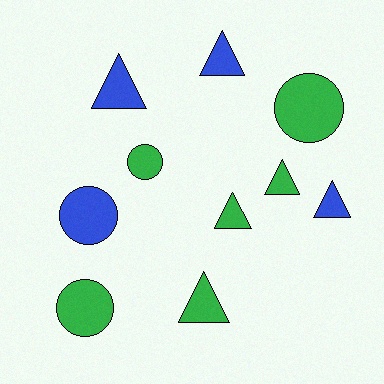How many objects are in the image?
There are 10 objects.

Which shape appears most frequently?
Triangle, with 6 objects.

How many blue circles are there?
There is 1 blue circle.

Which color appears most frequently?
Green, with 6 objects.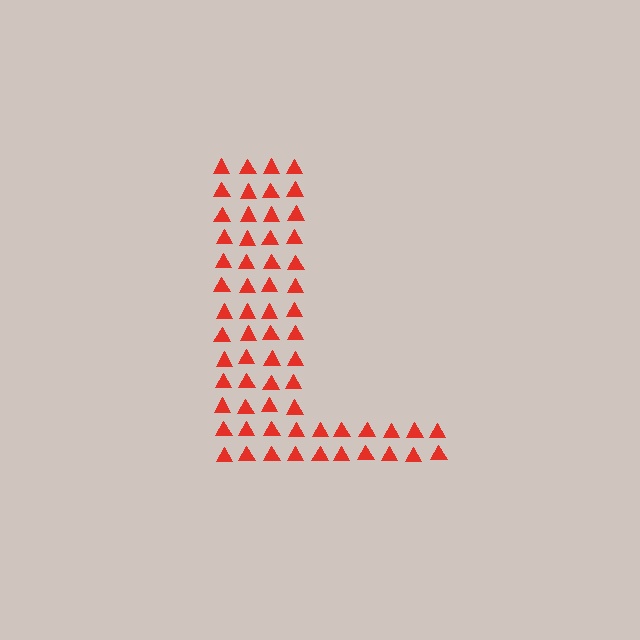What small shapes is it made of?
It is made of small triangles.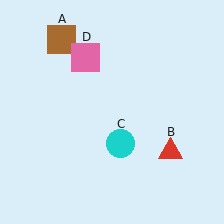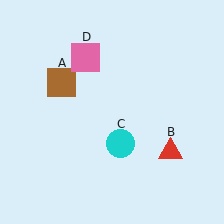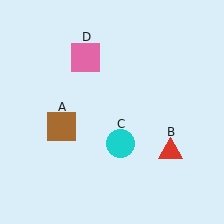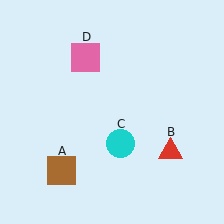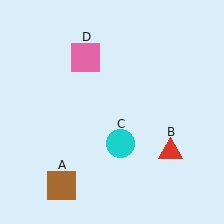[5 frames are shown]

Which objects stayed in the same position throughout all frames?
Red triangle (object B) and cyan circle (object C) and pink square (object D) remained stationary.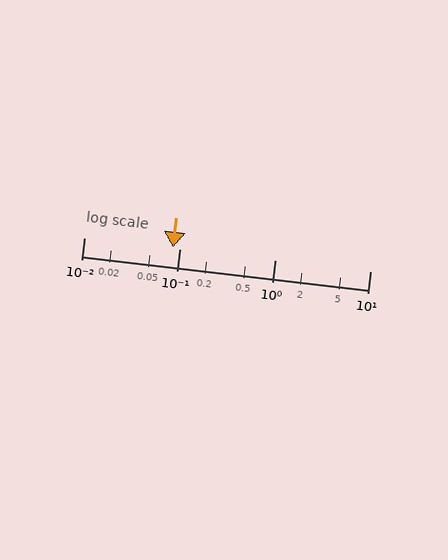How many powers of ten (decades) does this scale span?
The scale spans 3 decades, from 0.01 to 10.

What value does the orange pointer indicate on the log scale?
The pointer indicates approximately 0.085.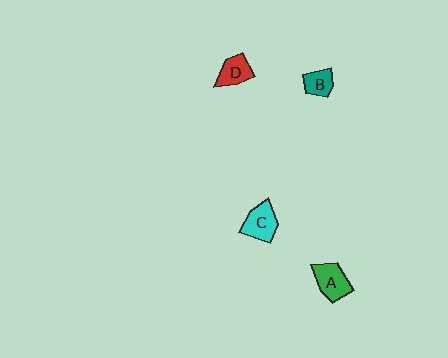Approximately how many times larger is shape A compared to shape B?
Approximately 1.5 times.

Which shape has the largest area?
Shape C (cyan).